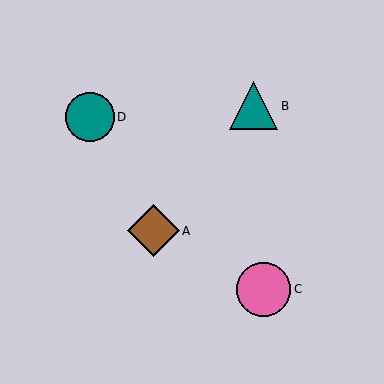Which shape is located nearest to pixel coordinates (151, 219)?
The brown diamond (labeled A) at (153, 231) is nearest to that location.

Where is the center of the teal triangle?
The center of the teal triangle is at (254, 106).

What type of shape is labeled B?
Shape B is a teal triangle.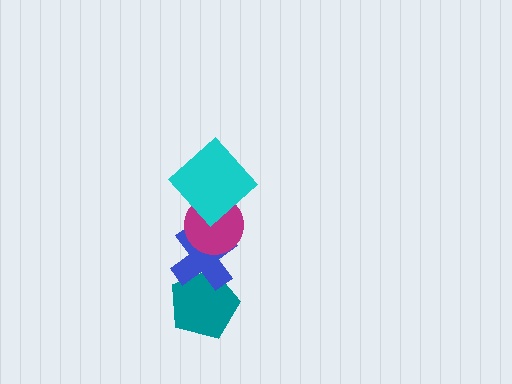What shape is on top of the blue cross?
The magenta circle is on top of the blue cross.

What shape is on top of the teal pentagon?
The blue cross is on top of the teal pentagon.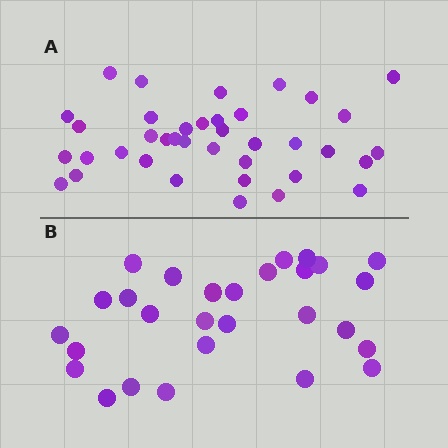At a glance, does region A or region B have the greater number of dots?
Region A (the top region) has more dots.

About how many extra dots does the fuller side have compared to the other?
Region A has roughly 10 or so more dots than region B.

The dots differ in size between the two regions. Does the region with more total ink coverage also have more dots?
No. Region B has more total ink coverage because its dots are larger, but region A actually contains more individual dots. Total area can be misleading — the number of items is what matters here.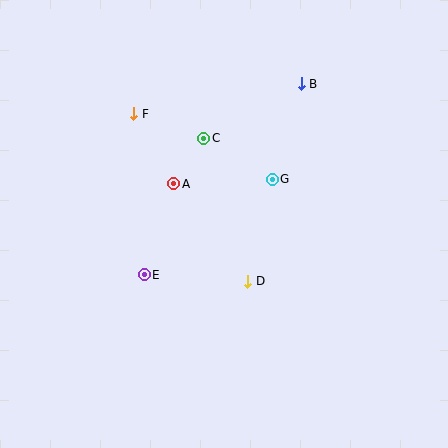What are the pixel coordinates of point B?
Point B is at (301, 84).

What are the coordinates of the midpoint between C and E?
The midpoint between C and E is at (174, 206).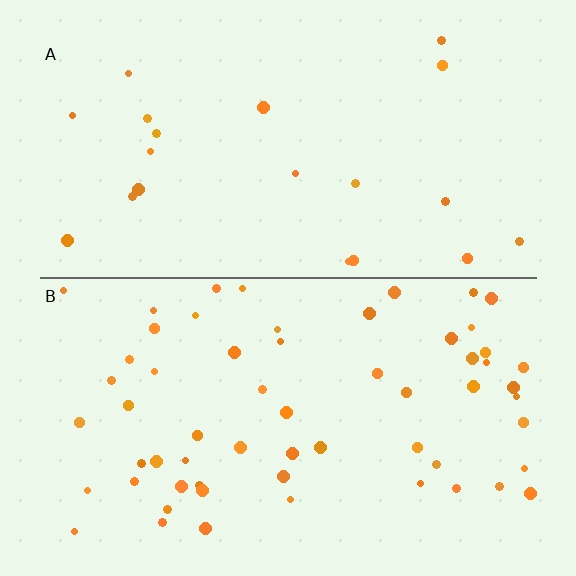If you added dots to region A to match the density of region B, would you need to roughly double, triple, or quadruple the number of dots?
Approximately triple.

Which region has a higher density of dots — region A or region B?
B (the bottom).